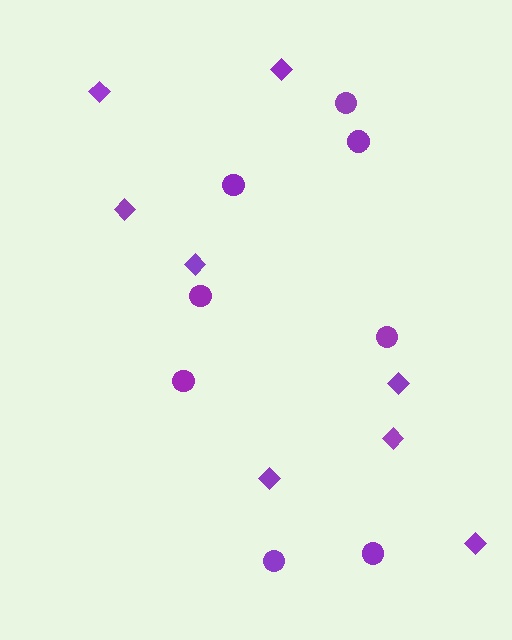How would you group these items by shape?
There are 2 groups: one group of circles (8) and one group of diamonds (8).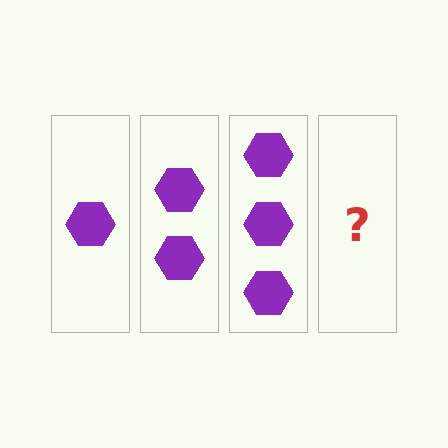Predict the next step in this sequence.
The next step is 4 hexagons.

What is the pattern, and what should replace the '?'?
The pattern is that each step adds one more hexagon. The '?' should be 4 hexagons.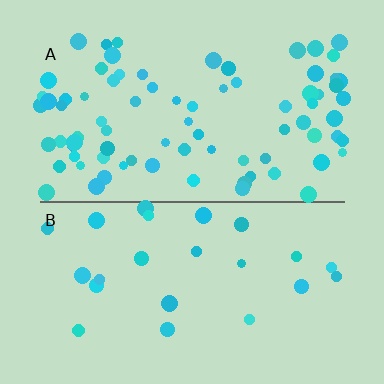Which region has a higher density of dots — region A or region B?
A (the top).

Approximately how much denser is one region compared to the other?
Approximately 3.3× — region A over region B.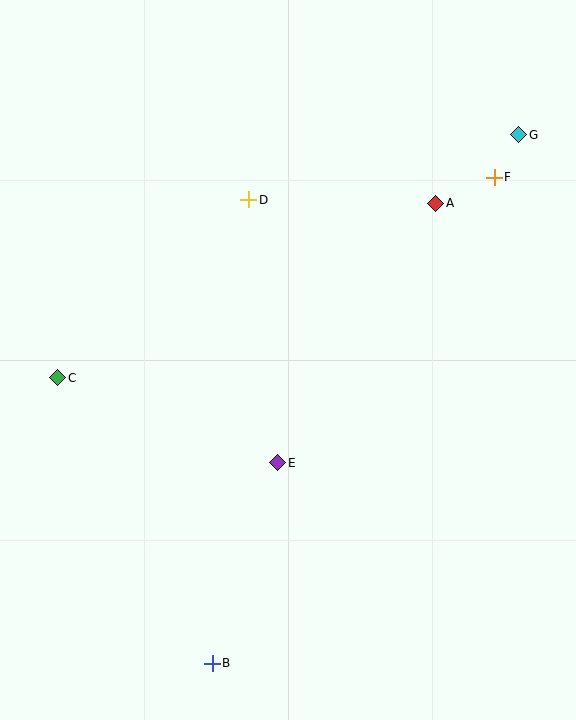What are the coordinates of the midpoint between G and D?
The midpoint between G and D is at (384, 167).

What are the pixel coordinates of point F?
Point F is at (494, 177).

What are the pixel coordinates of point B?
Point B is at (212, 663).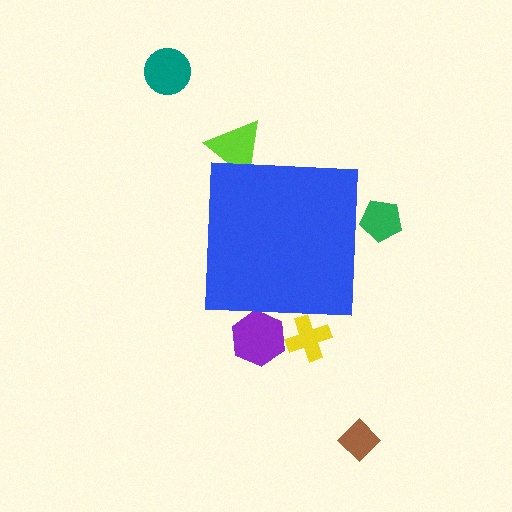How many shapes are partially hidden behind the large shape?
4 shapes are partially hidden.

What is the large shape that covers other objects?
A blue square.